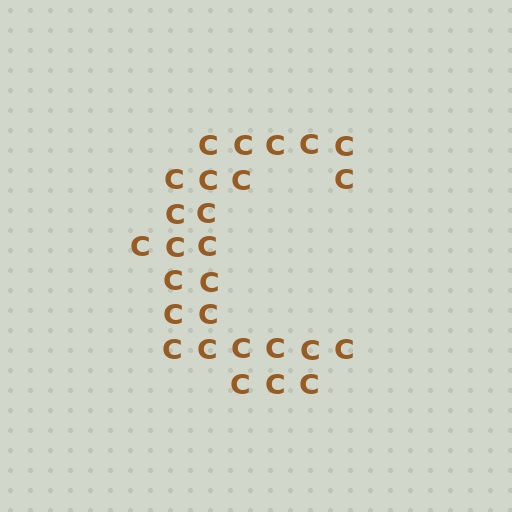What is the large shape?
The large shape is the letter C.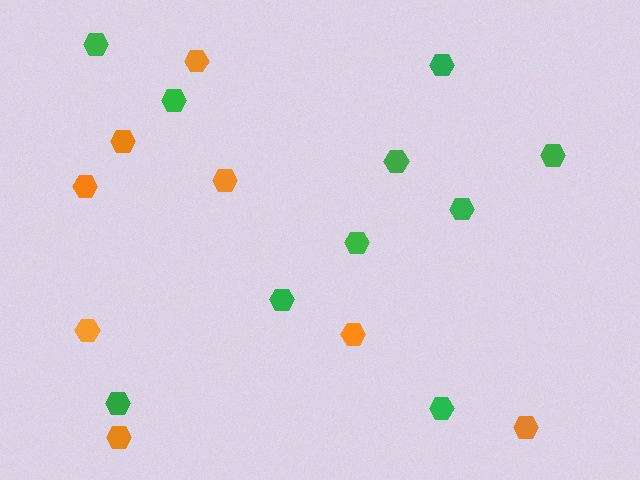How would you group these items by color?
There are 2 groups: one group of green hexagons (10) and one group of orange hexagons (8).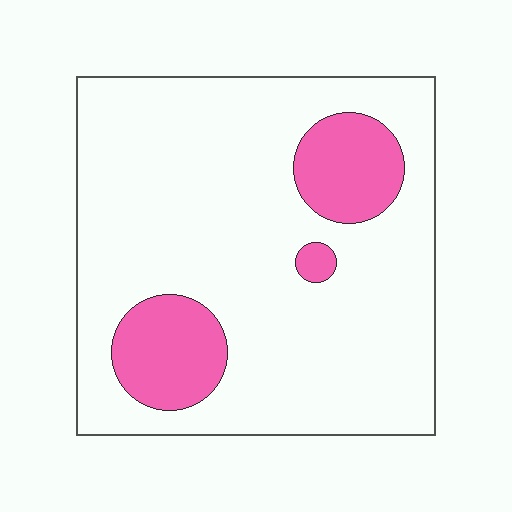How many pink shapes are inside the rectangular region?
3.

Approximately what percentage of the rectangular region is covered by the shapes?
Approximately 15%.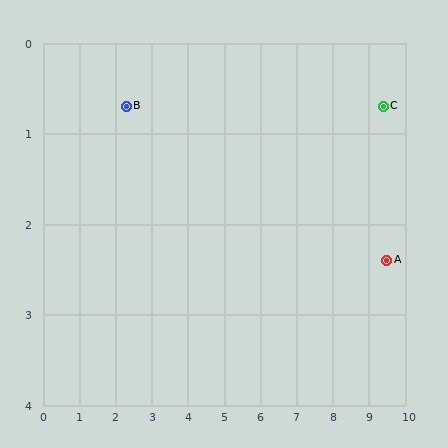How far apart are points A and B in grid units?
Points A and B are about 7.4 grid units apart.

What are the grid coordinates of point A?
Point A is at approximately (9.5, 2.4).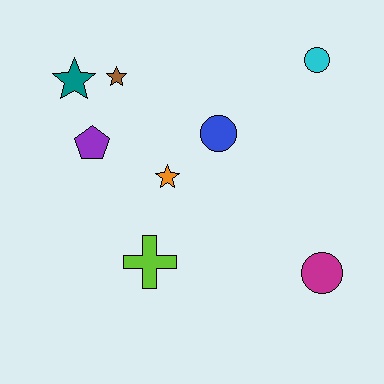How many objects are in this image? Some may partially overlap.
There are 8 objects.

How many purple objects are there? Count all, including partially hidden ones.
There is 1 purple object.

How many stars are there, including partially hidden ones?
There are 3 stars.